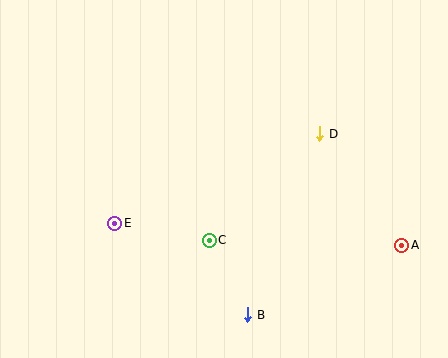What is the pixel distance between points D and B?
The distance between D and B is 195 pixels.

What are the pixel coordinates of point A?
Point A is at (402, 245).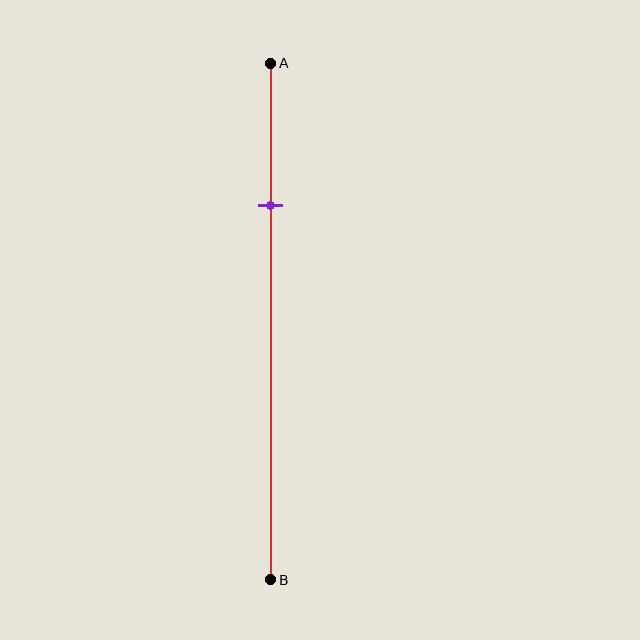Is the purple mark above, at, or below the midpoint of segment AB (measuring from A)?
The purple mark is above the midpoint of segment AB.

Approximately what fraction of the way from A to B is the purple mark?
The purple mark is approximately 25% of the way from A to B.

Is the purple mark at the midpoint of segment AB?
No, the mark is at about 25% from A, not at the 50% midpoint.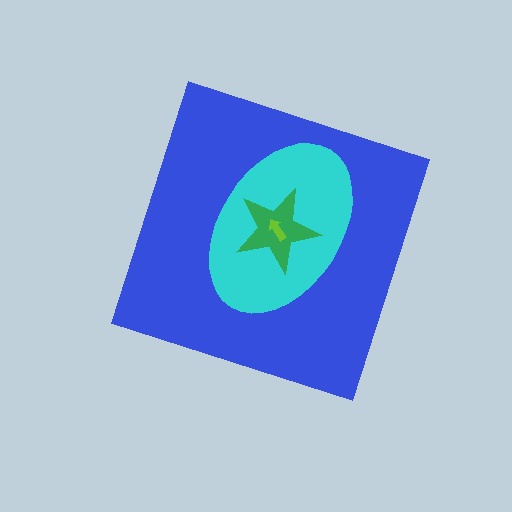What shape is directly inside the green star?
The lime arrow.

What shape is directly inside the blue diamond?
The cyan ellipse.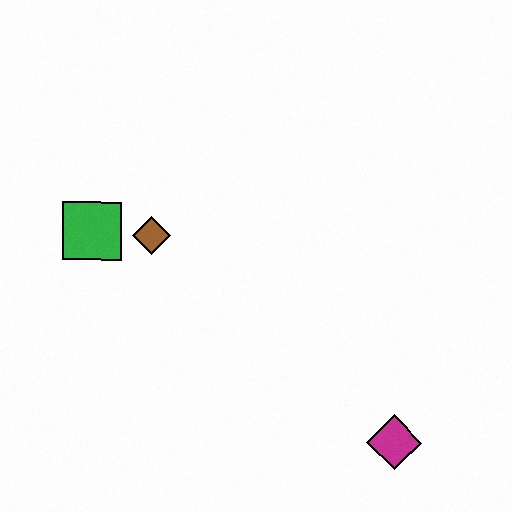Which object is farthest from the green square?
The magenta diamond is farthest from the green square.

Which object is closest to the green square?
The brown diamond is closest to the green square.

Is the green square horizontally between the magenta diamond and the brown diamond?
No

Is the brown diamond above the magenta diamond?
Yes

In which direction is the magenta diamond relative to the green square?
The magenta diamond is to the right of the green square.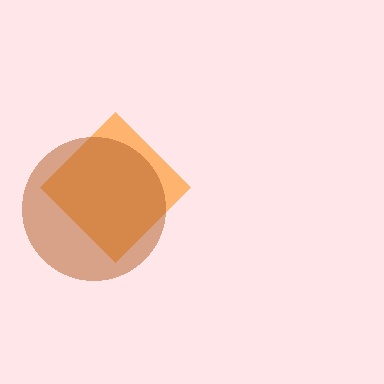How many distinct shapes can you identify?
There are 2 distinct shapes: an orange diamond, a brown circle.